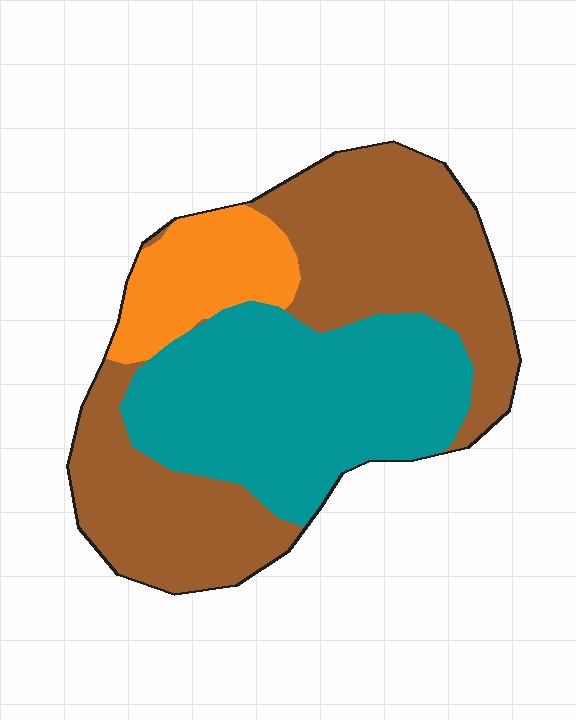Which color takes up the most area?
Brown, at roughly 50%.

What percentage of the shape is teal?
Teal covers roughly 40% of the shape.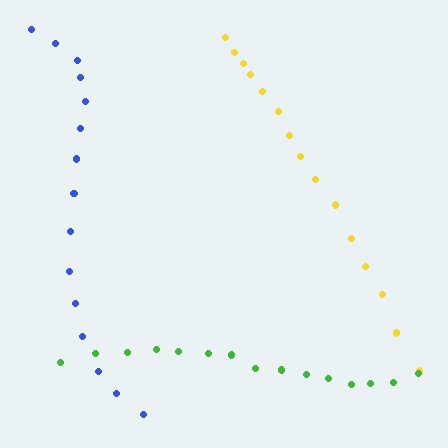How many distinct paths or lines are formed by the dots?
There are 3 distinct paths.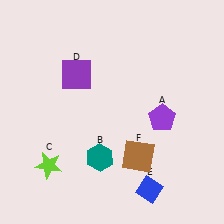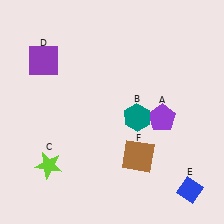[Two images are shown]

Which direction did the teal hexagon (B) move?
The teal hexagon (B) moved up.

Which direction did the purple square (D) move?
The purple square (D) moved left.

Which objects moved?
The objects that moved are: the teal hexagon (B), the purple square (D), the blue diamond (E).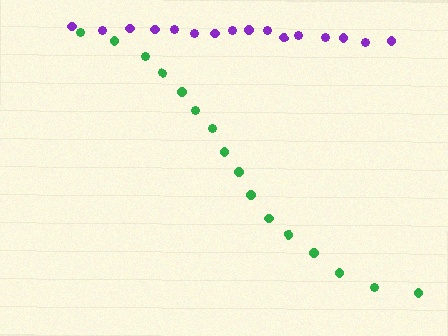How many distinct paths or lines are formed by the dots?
There are 2 distinct paths.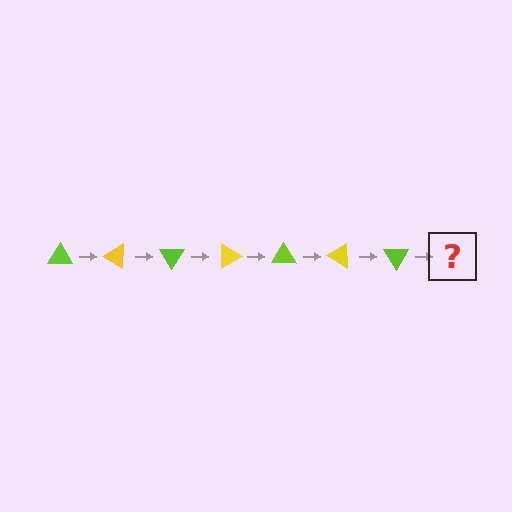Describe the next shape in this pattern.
It should be a yellow triangle, rotated 210 degrees from the start.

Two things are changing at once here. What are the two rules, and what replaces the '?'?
The two rules are that it rotates 30 degrees each step and the color cycles through lime and yellow. The '?' should be a yellow triangle, rotated 210 degrees from the start.